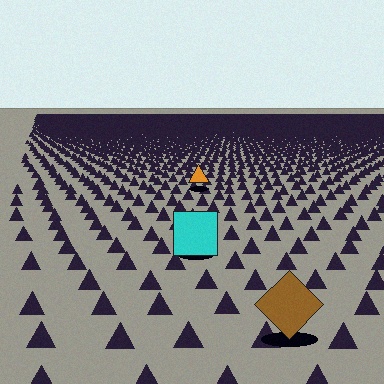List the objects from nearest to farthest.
From nearest to farthest: the brown diamond, the cyan square, the orange triangle.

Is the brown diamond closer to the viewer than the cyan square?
Yes. The brown diamond is closer — you can tell from the texture gradient: the ground texture is coarser near it.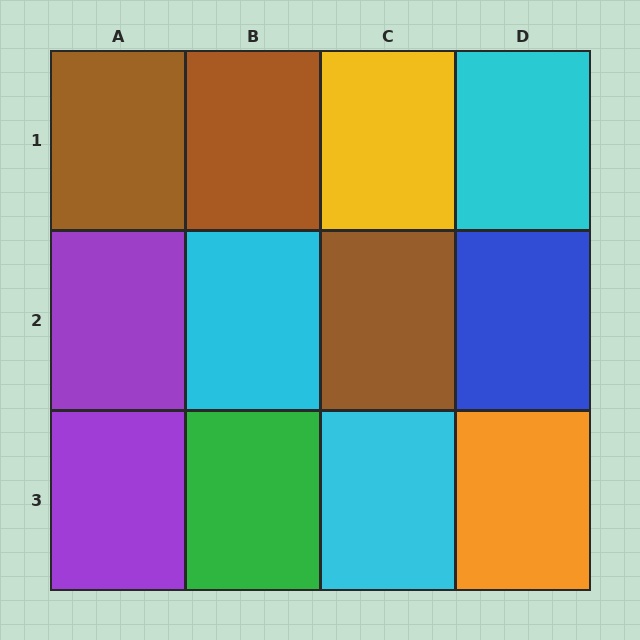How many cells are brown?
3 cells are brown.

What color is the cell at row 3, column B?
Green.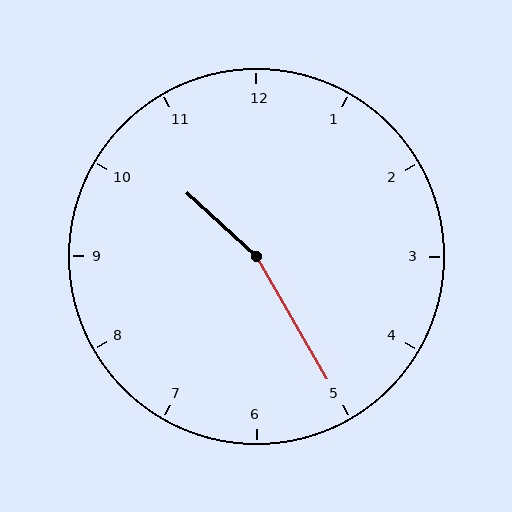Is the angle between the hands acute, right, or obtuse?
It is obtuse.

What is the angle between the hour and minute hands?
Approximately 162 degrees.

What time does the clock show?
10:25.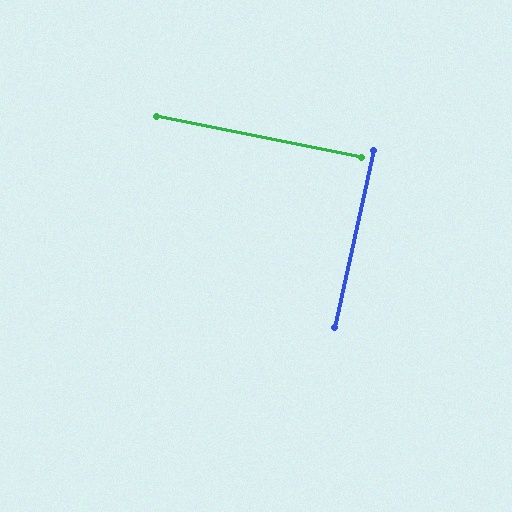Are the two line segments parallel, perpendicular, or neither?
Perpendicular — they meet at approximately 89°.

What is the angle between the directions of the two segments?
Approximately 89 degrees.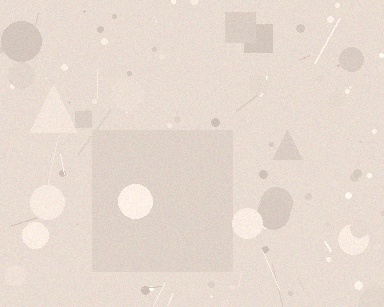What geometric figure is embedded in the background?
A square is embedded in the background.